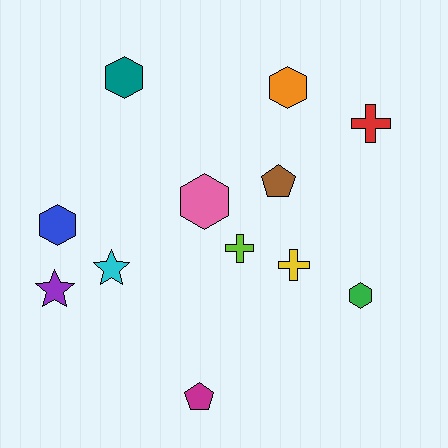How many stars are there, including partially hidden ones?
There are 2 stars.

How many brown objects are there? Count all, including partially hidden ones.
There is 1 brown object.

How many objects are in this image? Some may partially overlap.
There are 12 objects.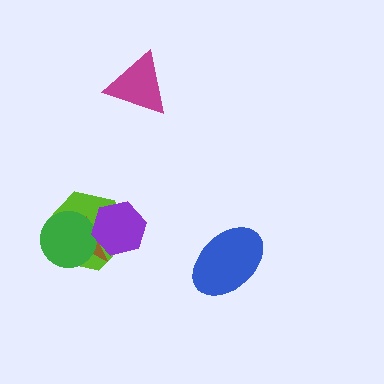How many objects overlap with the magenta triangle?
0 objects overlap with the magenta triangle.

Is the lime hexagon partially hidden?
Yes, it is partially covered by another shape.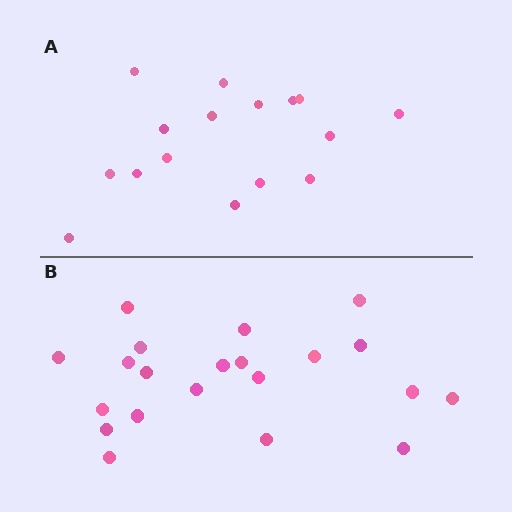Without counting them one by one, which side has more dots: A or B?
Region B (the bottom region) has more dots.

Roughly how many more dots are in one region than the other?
Region B has about 5 more dots than region A.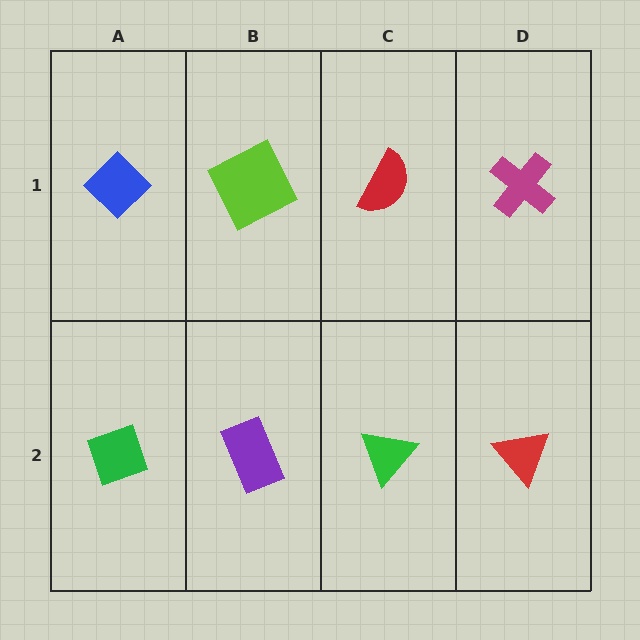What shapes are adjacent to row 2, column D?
A magenta cross (row 1, column D), a green triangle (row 2, column C).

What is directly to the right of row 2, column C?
A red triangle.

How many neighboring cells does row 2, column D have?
2.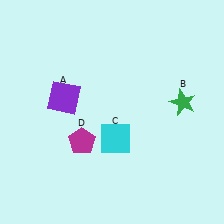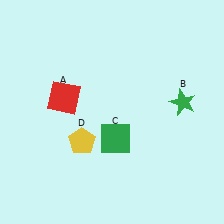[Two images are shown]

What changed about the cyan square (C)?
In Image 1, C is cyan. In Image 2, it changed to green.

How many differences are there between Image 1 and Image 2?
There are 3 differences between the two images.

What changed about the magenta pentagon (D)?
In Image 1, D is magenta. In Image 2, it changed to yellow.